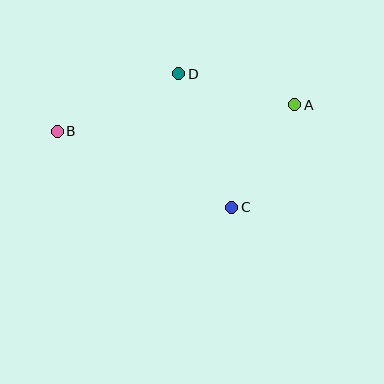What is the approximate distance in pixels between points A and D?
The distance between A and D is approximately 120 pixels.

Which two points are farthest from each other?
Points A and B are farthest from each other.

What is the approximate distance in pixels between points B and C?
The distance between B and C is approximately 191 pixels.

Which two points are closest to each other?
Points A and C are closest to each other.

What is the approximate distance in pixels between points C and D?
The distance between C and D is approximately 144 pixels.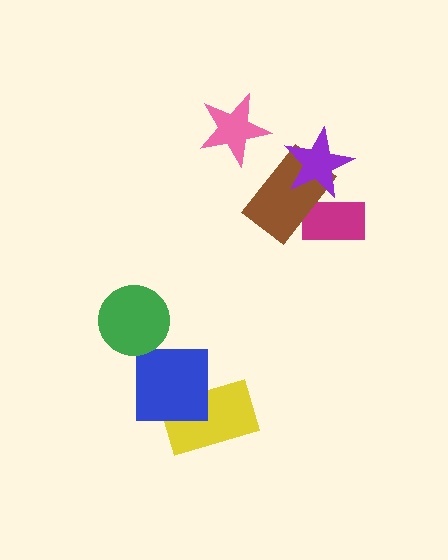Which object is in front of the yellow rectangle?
The blue square is in front of the yellow rectangle.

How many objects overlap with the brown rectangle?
2 objects overlap with the brown rectangle.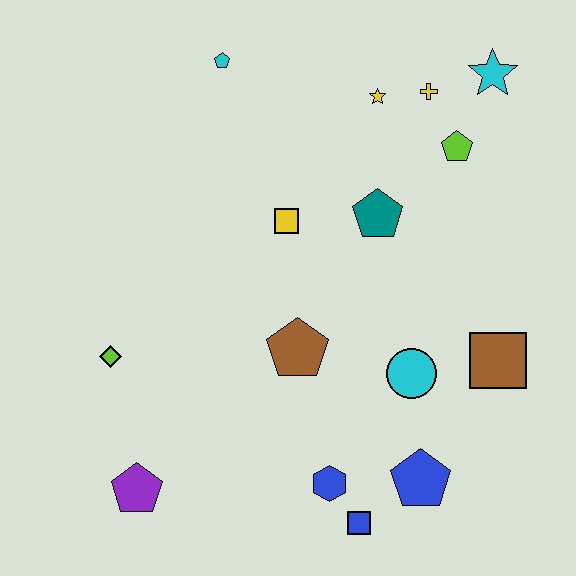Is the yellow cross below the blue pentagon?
No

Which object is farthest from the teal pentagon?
The purple pentagon is farthest from the teal pentagon.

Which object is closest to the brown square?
The cyan circle is closest to the brown square.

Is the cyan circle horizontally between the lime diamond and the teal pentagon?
No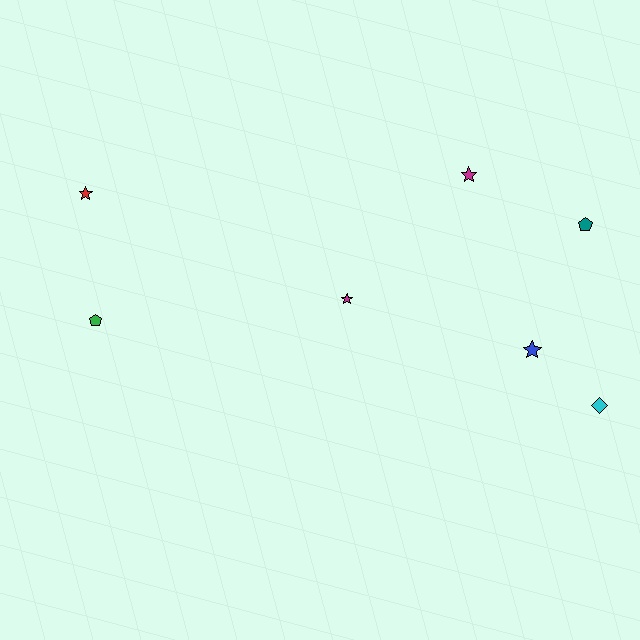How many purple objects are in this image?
There are no purple objects.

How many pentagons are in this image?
There are 2 pentagons.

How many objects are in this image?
There are 7 objects.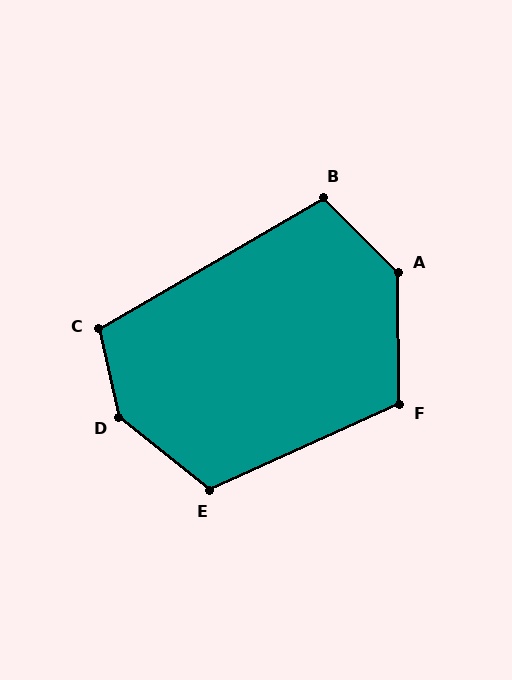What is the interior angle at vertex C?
Approximately 108 degrees (obtuse).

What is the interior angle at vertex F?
Approximately 114 degrees (obtuse).